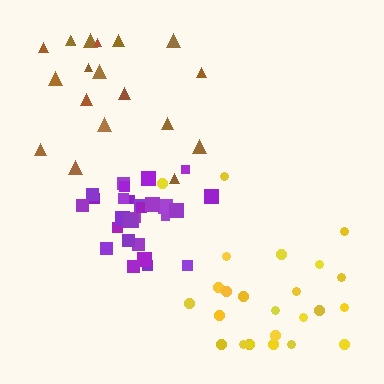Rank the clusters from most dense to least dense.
purple, yellow, brown.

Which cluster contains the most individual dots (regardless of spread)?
Purple (28).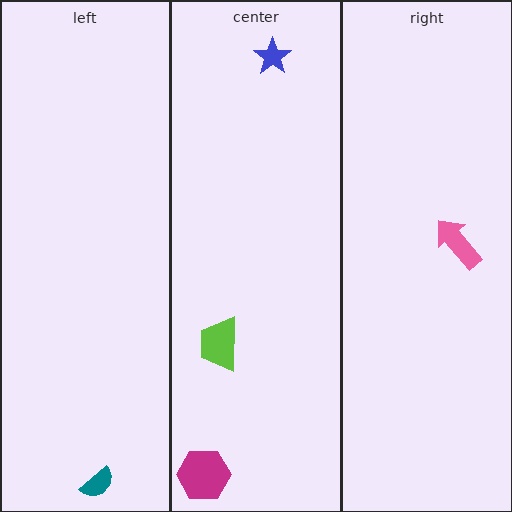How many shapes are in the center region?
3.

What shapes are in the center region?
The lime trapezoid, the blue star, the magenta hexagon.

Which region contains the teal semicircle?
The left region.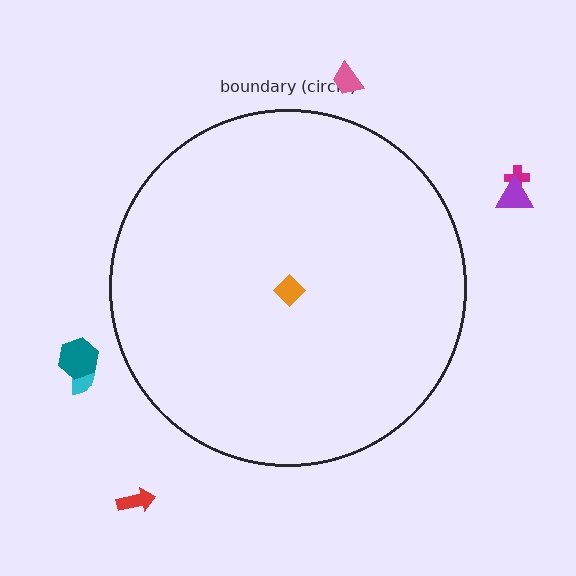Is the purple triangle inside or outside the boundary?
Outside.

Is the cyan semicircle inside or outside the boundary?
Outside.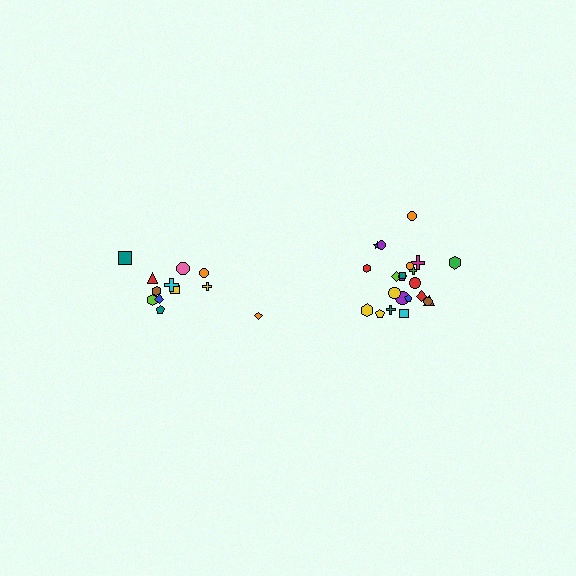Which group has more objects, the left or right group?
The right group.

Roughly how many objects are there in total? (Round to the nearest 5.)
Roughly 35 objects in total.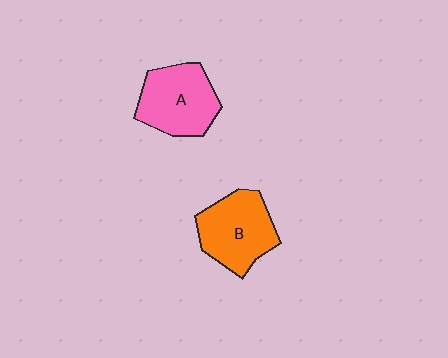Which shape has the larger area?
Shape B (orange).